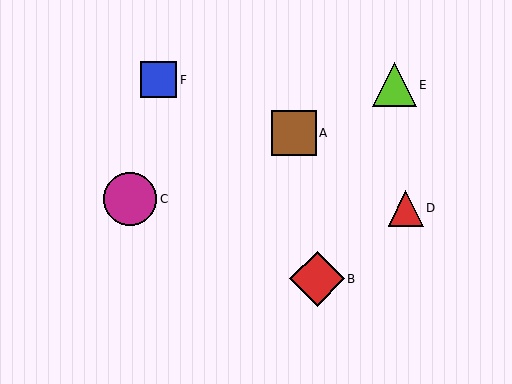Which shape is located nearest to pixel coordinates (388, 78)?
The lime triangle (labeled E) at (394, 85) is nearest to that location.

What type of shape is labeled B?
Shape B is a red diamond.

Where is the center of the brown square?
The center of the brown square is at (294, 133).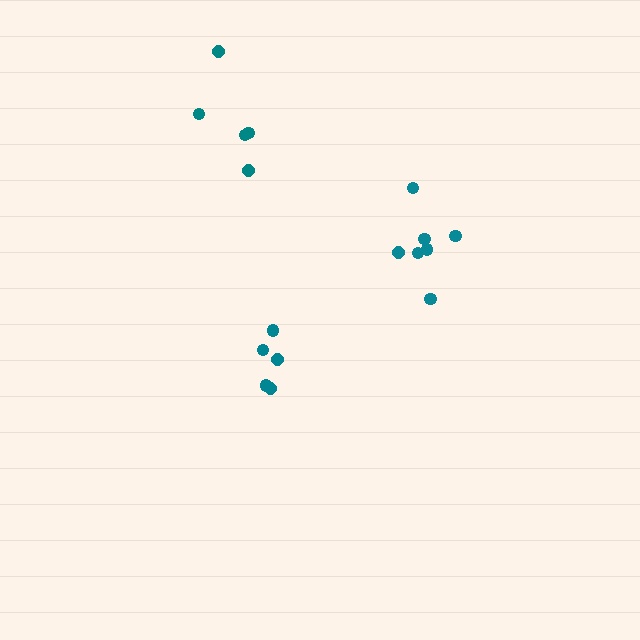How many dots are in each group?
Group 1: 5 dots, Group 2: 5 dots, Group 3: 7 dots (17 total).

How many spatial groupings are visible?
There are 3 spatial groupings.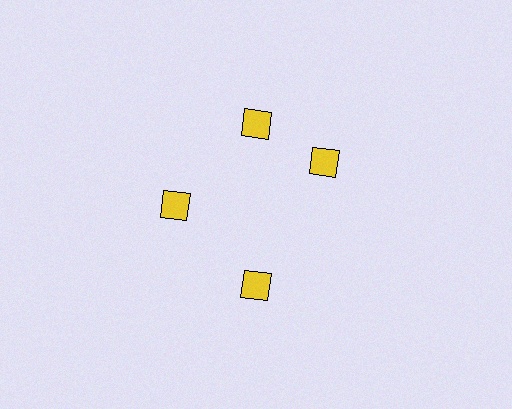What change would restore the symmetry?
The symmetry would be restored by rotating it back into even spacing with its neighbors so that all 4 diamonds sit at equal angles and equal distance from the center.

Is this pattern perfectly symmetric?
No. The 4 yellow diamonds are arranged in a ring, but one element near the 3 o'clock position is rotated out of alignment along the ring, breaking the 4-fold rotational symmetry.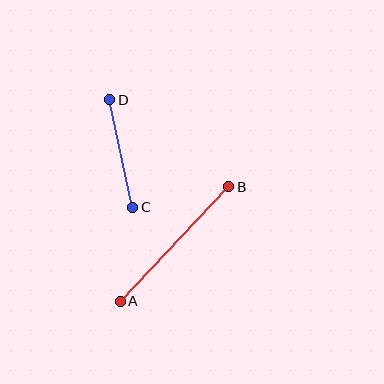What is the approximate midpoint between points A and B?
The midpoint is at approximately (175, 244) pixels.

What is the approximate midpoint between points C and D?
The midpoint is at approximately (121, 153) pixels.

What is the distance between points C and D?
The distance is approximately 110 pixels.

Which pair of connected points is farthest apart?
Points A and B are farthest apart.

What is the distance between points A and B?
The distance is approximately 158 pixels.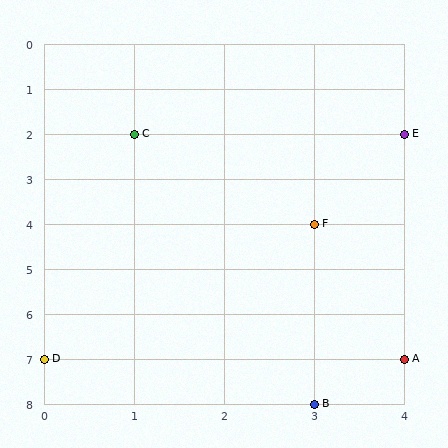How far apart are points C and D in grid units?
Points C and D are 1 column and 5 rows apart (about 5.1 grid units diagonally).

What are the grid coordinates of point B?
Point B is at grid coordinates (3, 8).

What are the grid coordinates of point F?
Point F is at grid coordinates (3, 4).